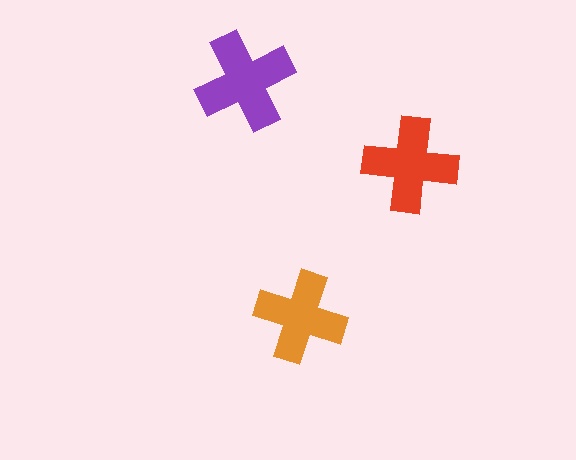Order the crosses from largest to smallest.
the purple one, the red one, the orange one.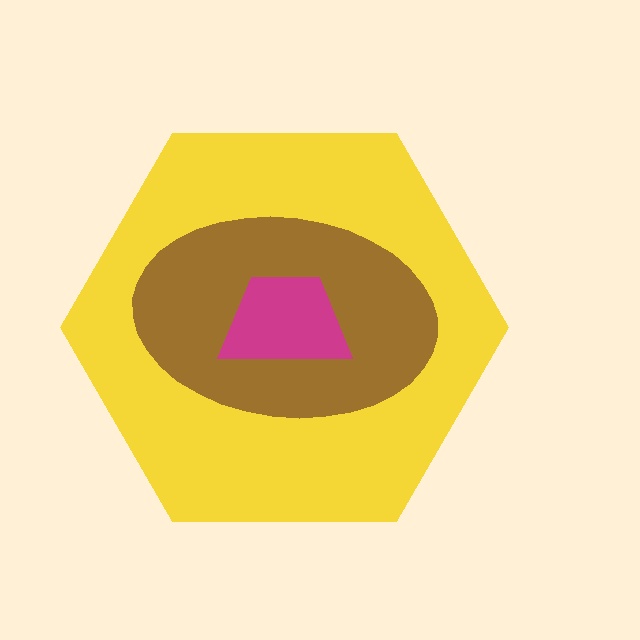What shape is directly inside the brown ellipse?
The magenta trapezoid.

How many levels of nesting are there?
3.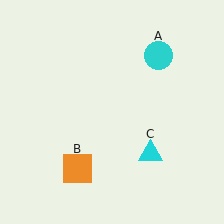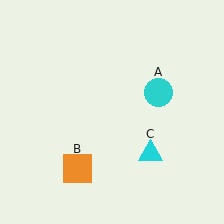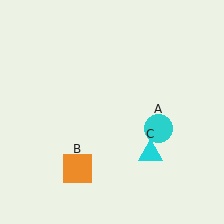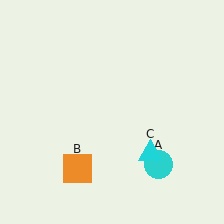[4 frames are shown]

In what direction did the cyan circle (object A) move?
The cyan circle (object A) moved down.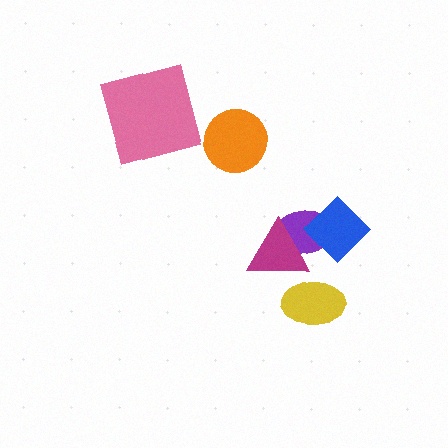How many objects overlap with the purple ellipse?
2 objects overlap with the purple ellipse.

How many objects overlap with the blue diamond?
1 object overlaps with the blue diamond.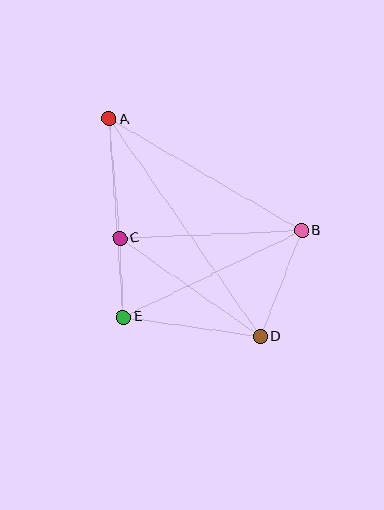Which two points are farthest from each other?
Points A and D are farthest from each other.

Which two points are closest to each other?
Points C and E are closest to each other.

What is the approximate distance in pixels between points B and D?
The distance between B and D is approximately 113 pixels.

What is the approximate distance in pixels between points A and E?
The distance between A and E is approximately 199 pixels.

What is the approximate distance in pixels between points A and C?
The distance between A and C is approximately 120 pixels.